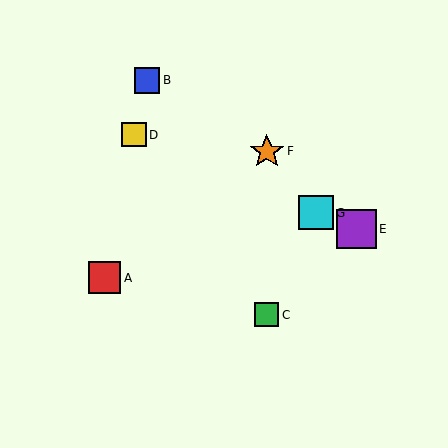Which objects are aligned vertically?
Objects C, F are aligned vertically.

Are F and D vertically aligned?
No, F is at x≈267 and D is at x≈134.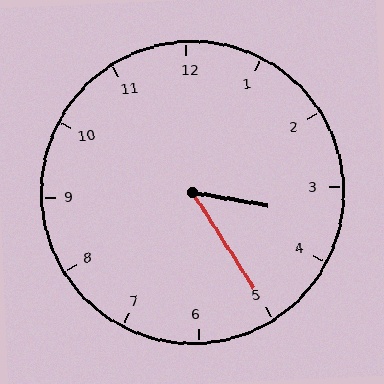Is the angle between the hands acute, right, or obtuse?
It is acute.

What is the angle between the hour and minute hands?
Approximately 48 degrees.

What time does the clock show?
3:25.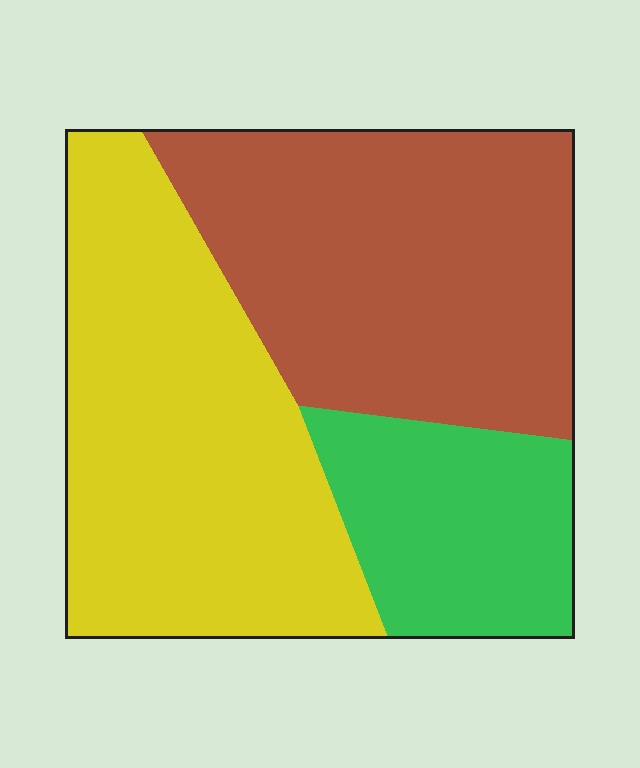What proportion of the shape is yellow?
Yellow takes up about two fifths (2/5) of the shape.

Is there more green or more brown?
Brown.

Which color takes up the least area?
Green, at roughly 20%.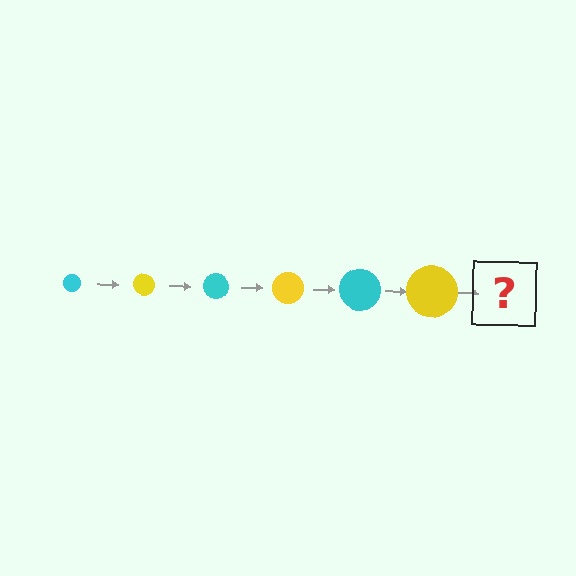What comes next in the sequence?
The next element should be a cyan circle, larger than the previous one.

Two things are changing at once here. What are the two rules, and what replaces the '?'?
The two rules are that the circle grows larger each step and the color cycles through cyan and yellow. The '?' should be a cyan circle, larger than the previous one.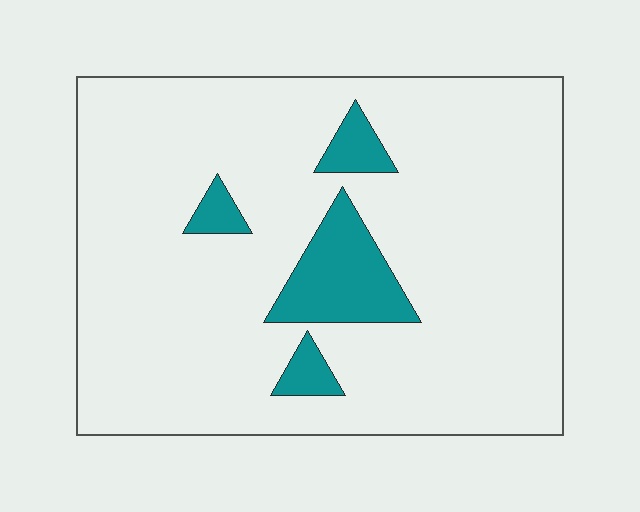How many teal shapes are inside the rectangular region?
4.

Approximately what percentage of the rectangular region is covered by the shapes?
Approximately 10%.